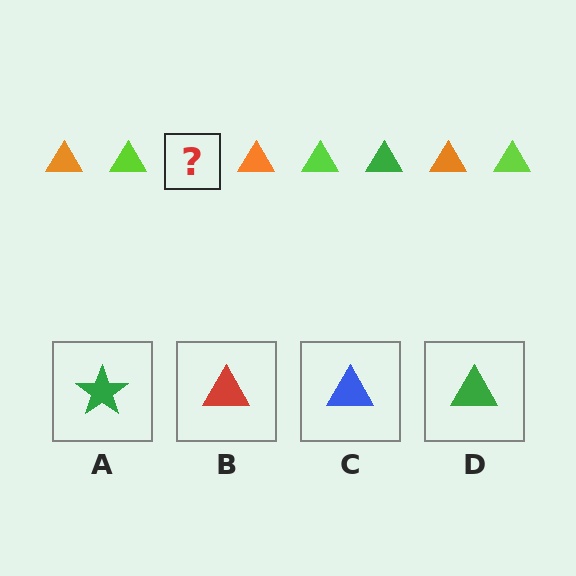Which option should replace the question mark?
Option D.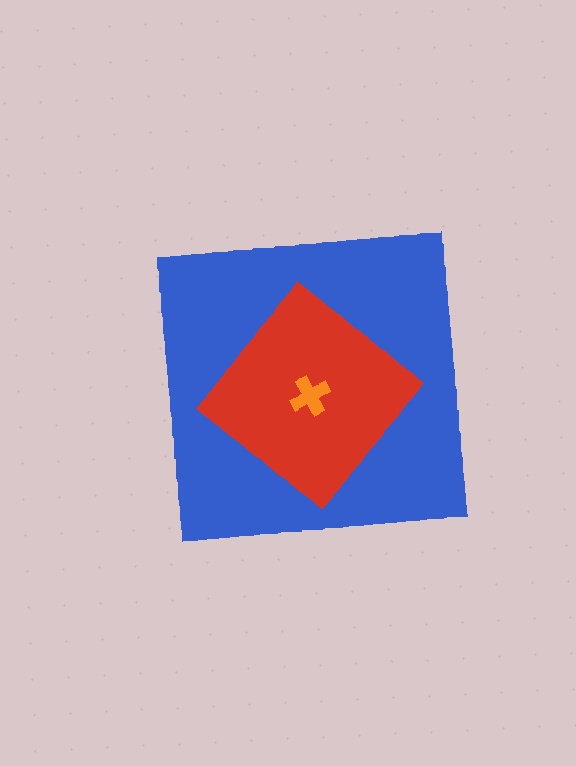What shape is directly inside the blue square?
The red diamond.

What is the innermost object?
The orange cross.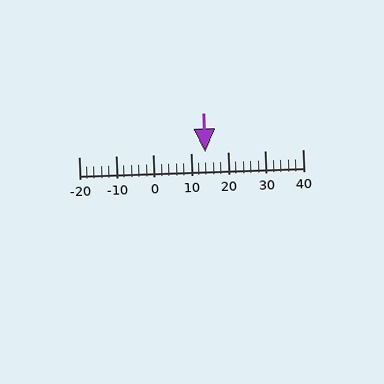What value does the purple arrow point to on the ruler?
The purple arrow points to approximately 14.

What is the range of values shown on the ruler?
The ruler shows values from -20 to 40.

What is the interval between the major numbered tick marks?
The major tick marks are spaced 10 units apart.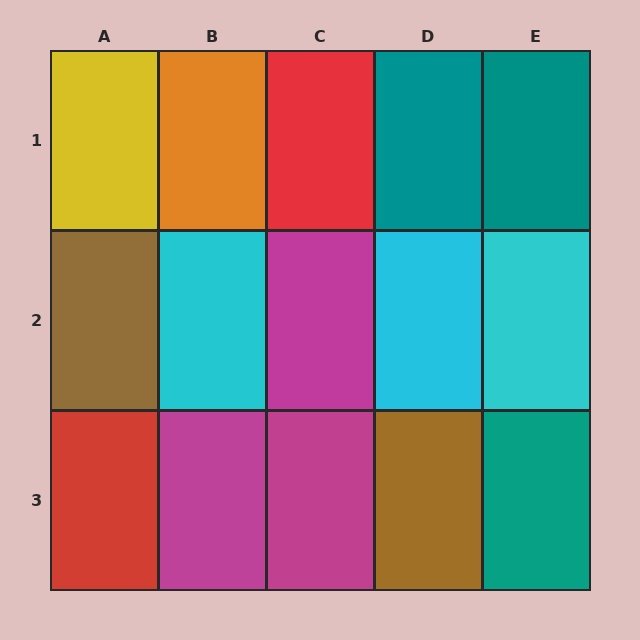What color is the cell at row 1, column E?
Teal.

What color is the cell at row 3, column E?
Teal.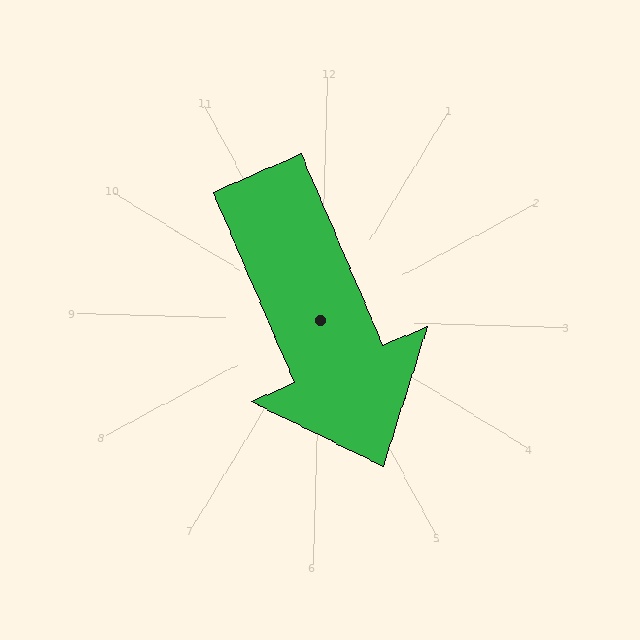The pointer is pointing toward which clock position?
Roughly 5 o'clock.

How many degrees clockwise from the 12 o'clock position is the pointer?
Approximately 155 degrees.